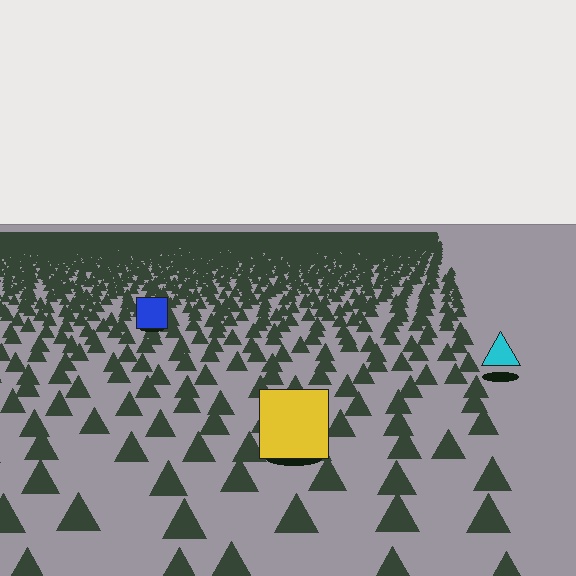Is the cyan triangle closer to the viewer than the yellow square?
No. The yellow square is closer — you can tell from the texture gradient: the ground texture is coarser near it.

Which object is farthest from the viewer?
The blue square is farthest from the viewer. It appears smaller and the ground texture around it is denser.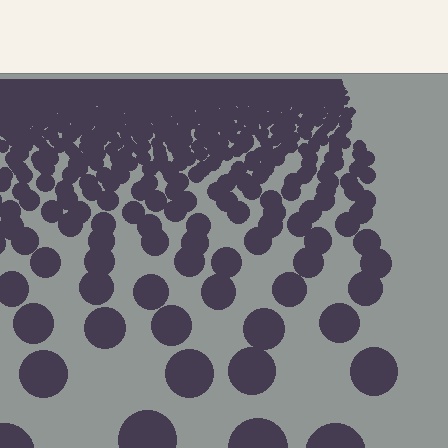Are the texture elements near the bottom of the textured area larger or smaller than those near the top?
Larger. Near the bottom, elements are closer to the viewer and appear at a bigger on-screen size.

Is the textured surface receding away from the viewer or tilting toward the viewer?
The surface is receding away from the viewer. Texture elements get smaller and denser toward the top.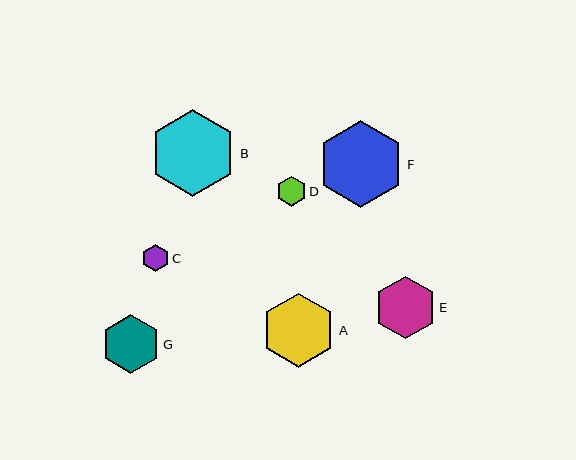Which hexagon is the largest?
Hexagon B is the largest with a size of approximately 87 pixels.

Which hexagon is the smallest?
Hexagon C is the smallest with a size of approximately 27 pixels.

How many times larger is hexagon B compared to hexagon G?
Hexagon B is approximately 1.5 times the size of hexagon G.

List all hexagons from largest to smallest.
From largest to smallest: B, F, A, E, G, D, C.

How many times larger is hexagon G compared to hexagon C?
Hexagon G is approximately 2.1 times the size of hexagon C.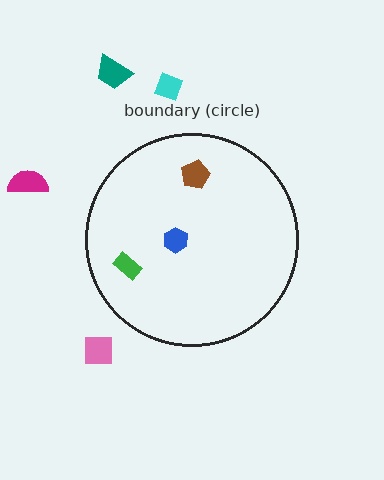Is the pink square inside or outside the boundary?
Outside.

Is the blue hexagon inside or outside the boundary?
Inside.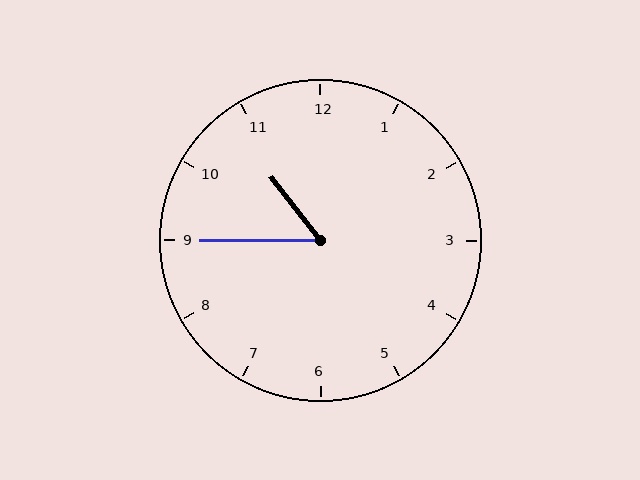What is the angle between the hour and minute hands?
Approximately 52 degrees.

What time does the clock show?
10:45.